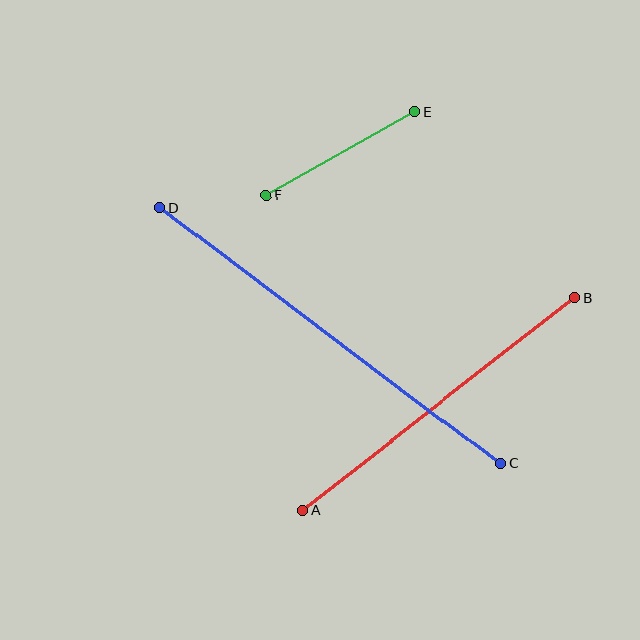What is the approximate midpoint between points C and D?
The midpoint is at approximately (330, 336) pixels.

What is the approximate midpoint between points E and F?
The midpoint is at approximately (341, 153) pixels.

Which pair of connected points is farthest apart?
Points C and D are farthest apart.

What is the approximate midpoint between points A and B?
The midpoint is at approximately (439, 404) pixels.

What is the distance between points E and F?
The distance is approximately 171 pixels.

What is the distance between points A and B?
The distance is approximately 346 pixels.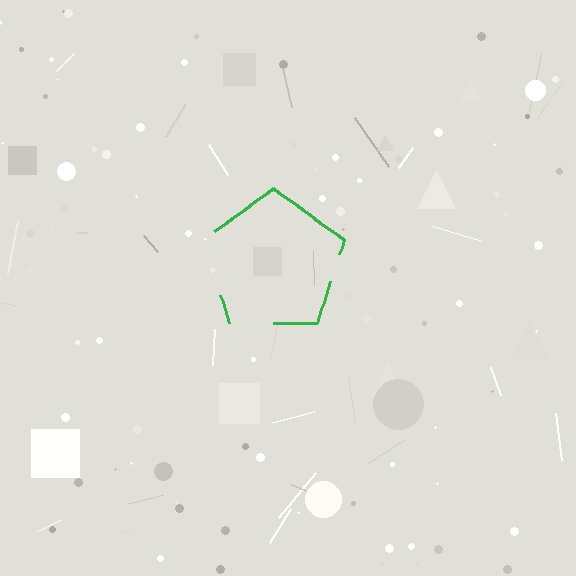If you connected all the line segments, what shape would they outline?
They would outline a pentagon.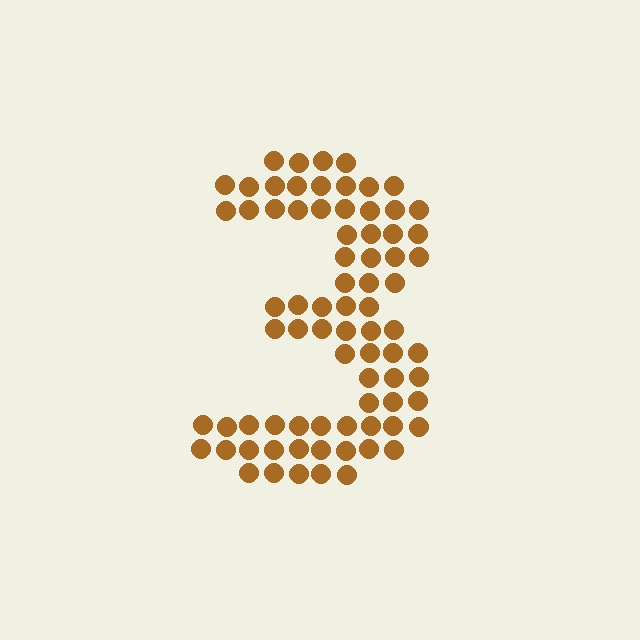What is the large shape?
The large shape is the digit 3.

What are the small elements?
The small elements are circles.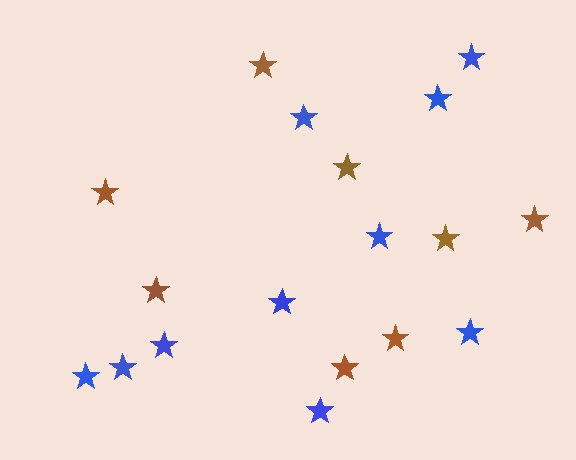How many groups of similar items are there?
There are 2 groups: one group of brown stars (8) and one group of blue stars (10).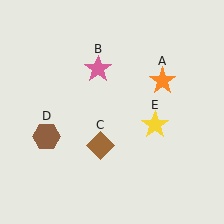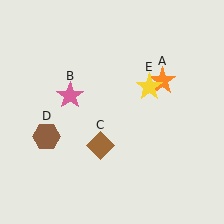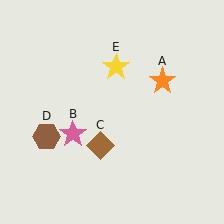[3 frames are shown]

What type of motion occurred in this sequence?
The pink star (object B), yellow star (object E) rotated counterclockwise around the center of the scene.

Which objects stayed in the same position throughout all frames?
Orange star (object A) and brown diamond (object C) and brown hexagon (object D) remained stationary.